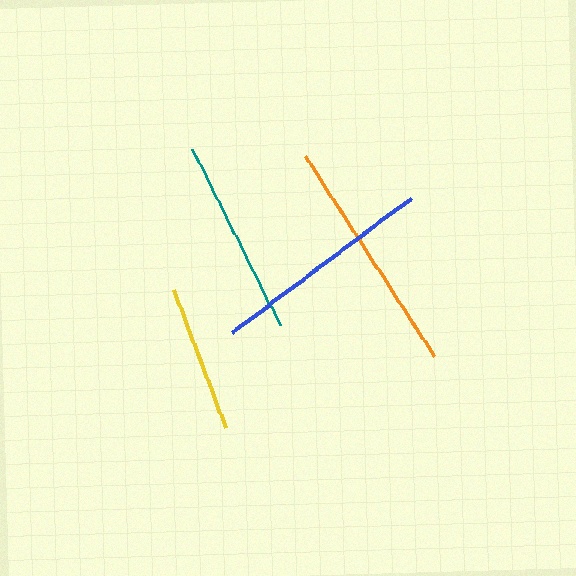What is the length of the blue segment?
The blue segment is approximately 222 pixels long.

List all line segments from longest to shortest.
From longest to shortest: orange, blue, teal, yellow.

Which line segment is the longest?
The orange line is the longest at approximately 237 pixels.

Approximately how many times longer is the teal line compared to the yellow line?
The teal line is approximately 1.3 times the length of the yellow line.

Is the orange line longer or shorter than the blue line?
The orange line is longer than the blue line.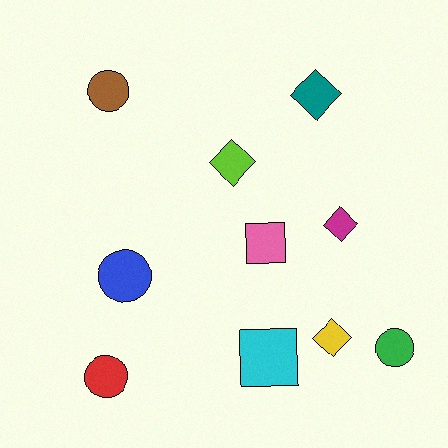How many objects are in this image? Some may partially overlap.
There are 10 objects.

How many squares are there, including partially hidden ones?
There are 2 squares.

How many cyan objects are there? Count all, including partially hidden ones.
There is 1 cyan object.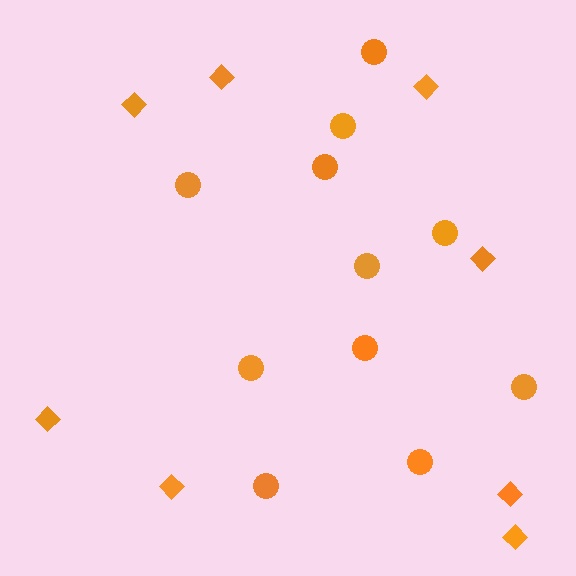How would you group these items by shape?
There are 2 groups: one group of circles (11) and one group of diamonds (8).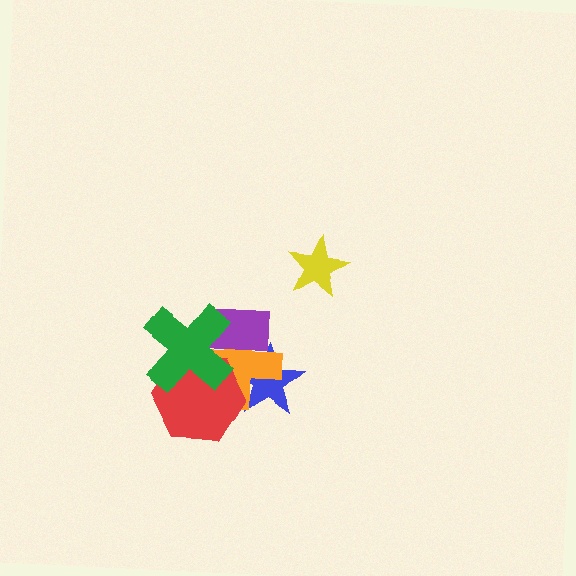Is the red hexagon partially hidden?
Yes, it is partially covered by another shape.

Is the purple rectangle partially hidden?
Yes, it is partially covered by another shape.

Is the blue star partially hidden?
Yes, it is partially covered by another shape.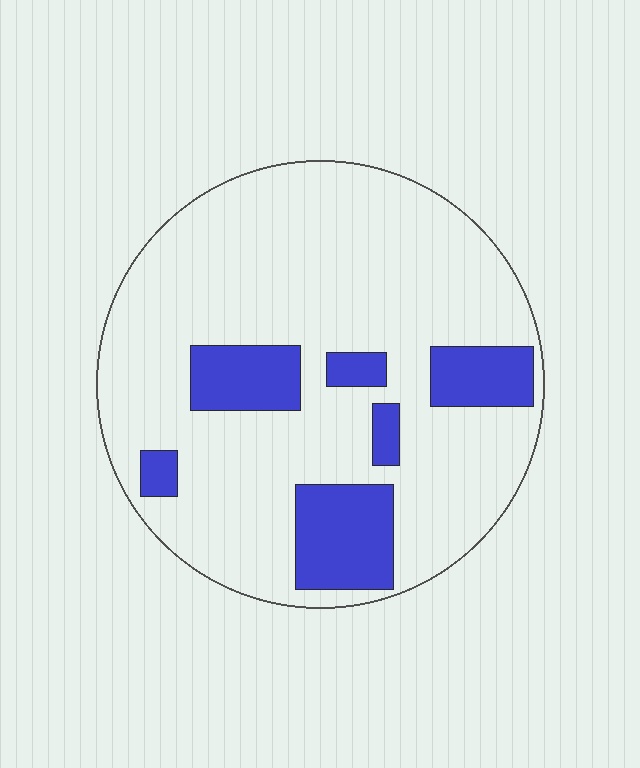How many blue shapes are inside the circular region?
6.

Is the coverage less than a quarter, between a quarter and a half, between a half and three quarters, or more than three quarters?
Less than a quarter.